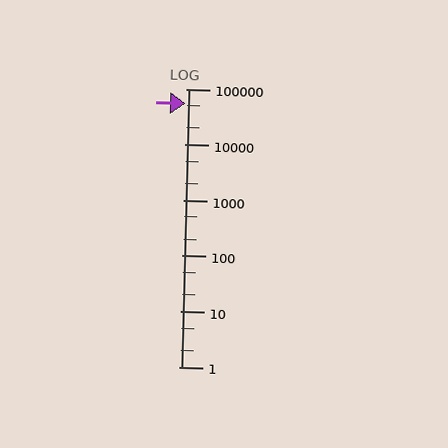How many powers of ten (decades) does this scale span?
The scale spans 5 decades, from 1 to 100000.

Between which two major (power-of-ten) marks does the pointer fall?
The pointer is between 10000 and 100000.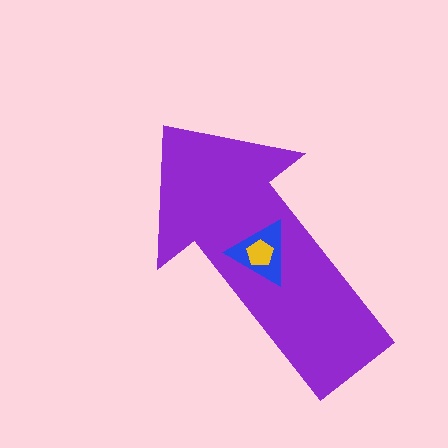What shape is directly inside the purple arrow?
The blue triangle.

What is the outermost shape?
The purple arrow.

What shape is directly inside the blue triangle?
The yellow pentagon.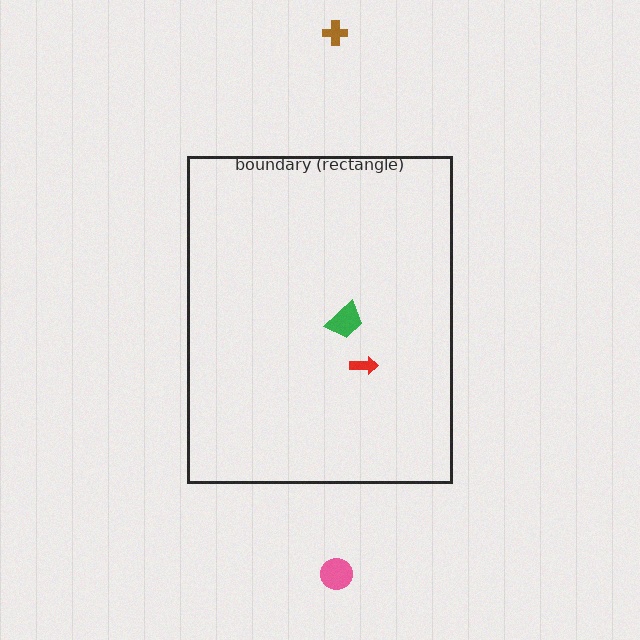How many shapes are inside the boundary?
2 inside, 2 outside.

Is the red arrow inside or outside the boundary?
Inside.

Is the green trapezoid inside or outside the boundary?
Inside.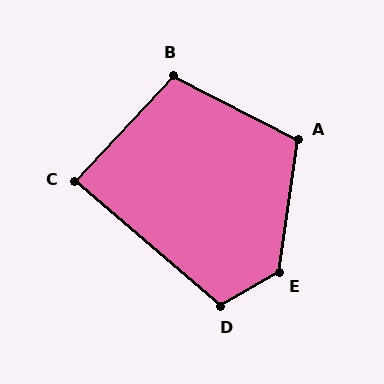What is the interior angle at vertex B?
Approximately 106 degrees (obtuse).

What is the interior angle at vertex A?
Approximately 109 degrees (obtuse).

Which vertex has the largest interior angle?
E, at approximately 129 degrees.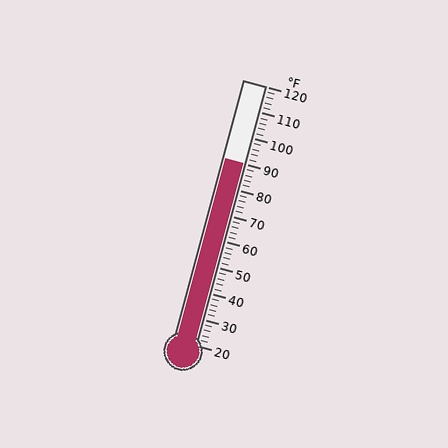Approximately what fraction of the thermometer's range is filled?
The thermometer is filled to approximately 70% of its range.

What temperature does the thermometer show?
The thermometer shows approximately 90°F.